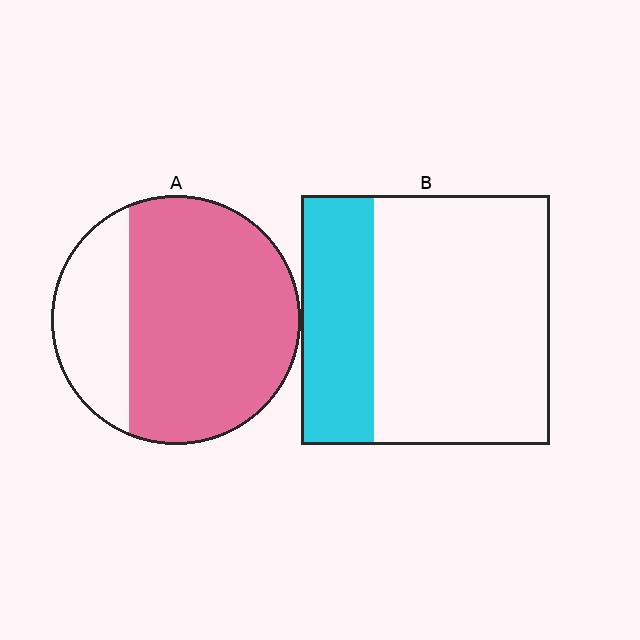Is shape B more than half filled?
No.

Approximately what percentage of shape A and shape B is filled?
A is approximately 75% and B is approximately 30%.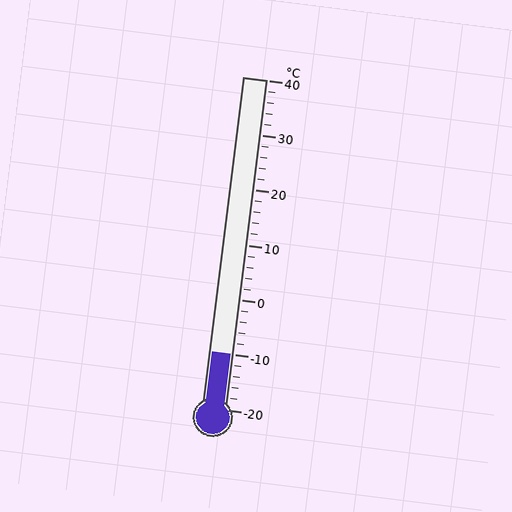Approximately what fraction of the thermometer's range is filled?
The thermometer is filled to approximately 15% of its range.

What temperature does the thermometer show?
The thermometer shows approximately -10°C.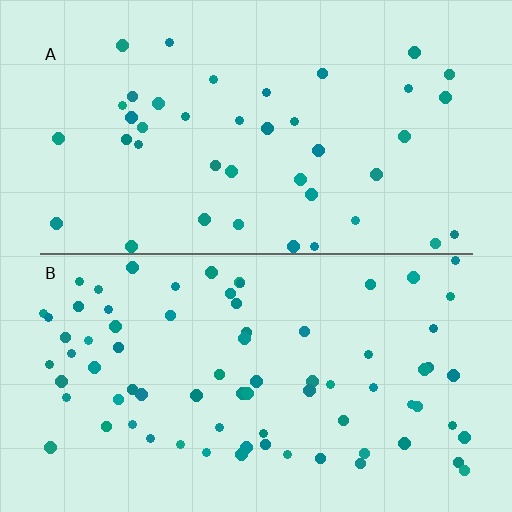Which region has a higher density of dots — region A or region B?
B (the bottom).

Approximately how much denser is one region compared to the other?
Approximately 1.9× — region B over region A.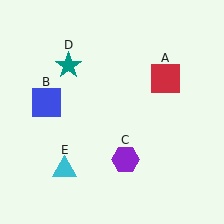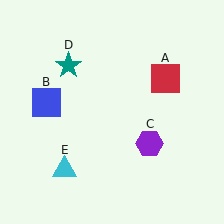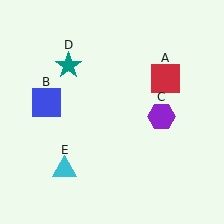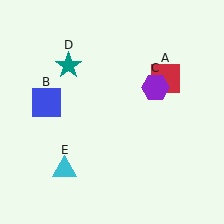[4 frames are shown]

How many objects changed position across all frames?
1 object changed position: purple hexagon (object C).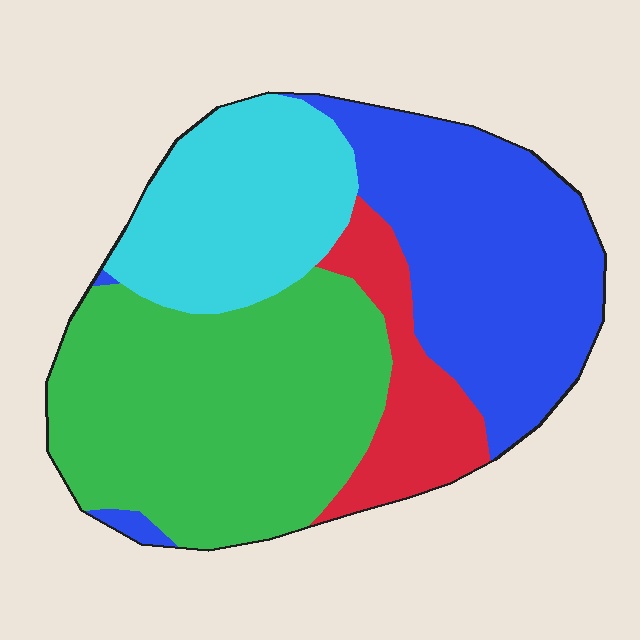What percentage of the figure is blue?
Blue takes up about one third (1/3) of the figure.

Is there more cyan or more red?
Cyan.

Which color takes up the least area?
Red, at roughly 10%.